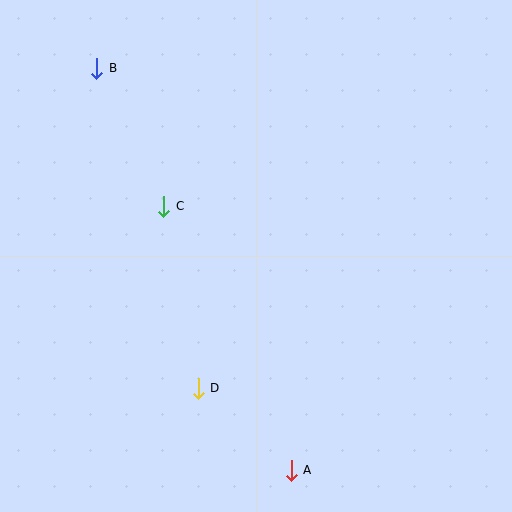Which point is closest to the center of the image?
Point C at (164, 206) is closest to the center.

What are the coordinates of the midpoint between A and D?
The midpoint between A and D is at (245, 429).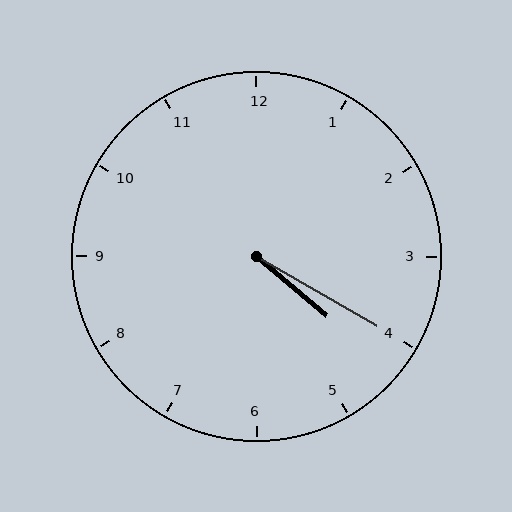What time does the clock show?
4:20.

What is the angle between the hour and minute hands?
Approximately 10 degrees.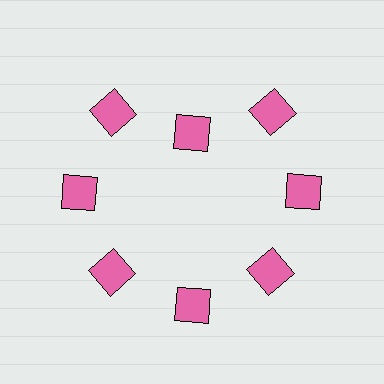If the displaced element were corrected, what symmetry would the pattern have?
It would have 8-fold rotational symmetry — the pattern would map onto itself every 45 degrees.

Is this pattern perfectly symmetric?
No. The 8 pink diamonds are arranged in a ring, but one element near the 12 o'clock position is pulled inward toward the center, breaking the 8-fold rotational symmetry.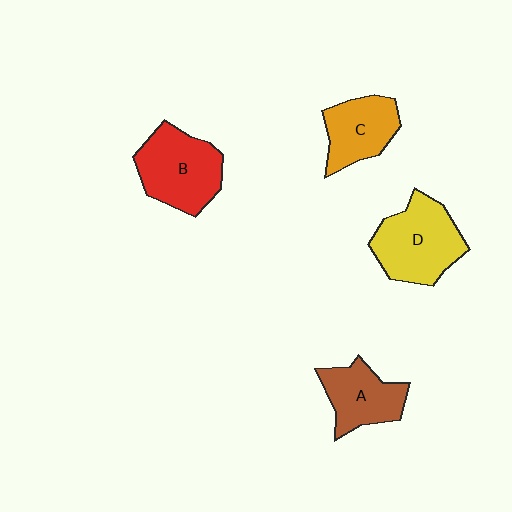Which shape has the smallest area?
Shape A (brown).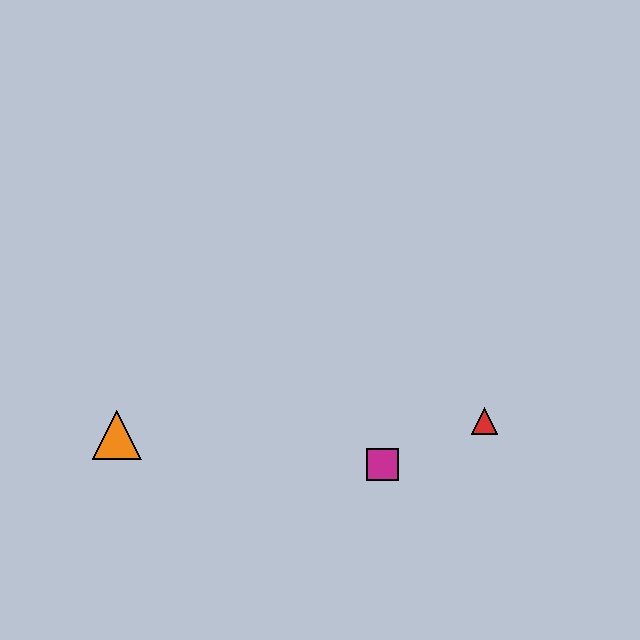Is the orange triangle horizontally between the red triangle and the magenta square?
No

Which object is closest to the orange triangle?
The magenta square is closest to the orange triangle.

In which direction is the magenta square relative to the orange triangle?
The magenta square is to the right of the orange triangle.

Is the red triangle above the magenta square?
Yes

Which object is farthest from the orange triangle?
The red triangle is farthest from the orange triangle.